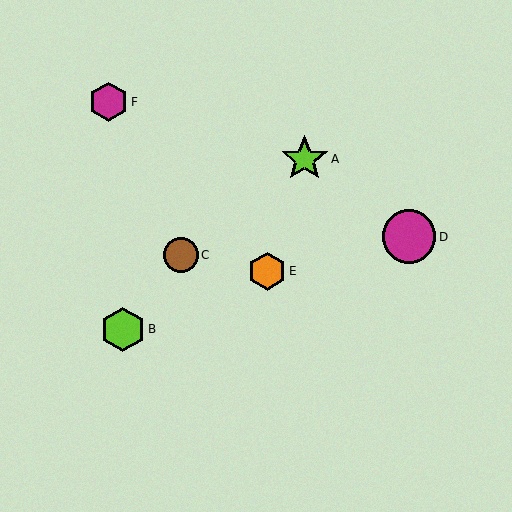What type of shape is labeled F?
Shape F is a magenta hexagon.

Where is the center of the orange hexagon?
The center of the orange hexagon is at (267, 271).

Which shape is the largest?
The magenta circle (labeled D) is the largest.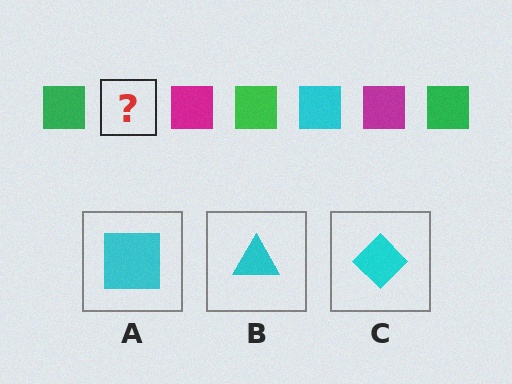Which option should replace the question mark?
Option A.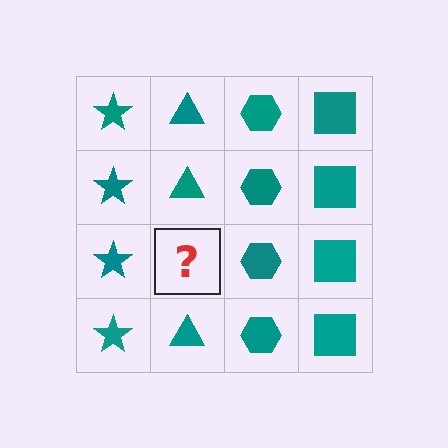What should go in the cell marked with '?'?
The missing cell should contain a teal triangle.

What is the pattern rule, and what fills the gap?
The rule is that each column has a consistent shape. The gap should be filled with a teal triangle.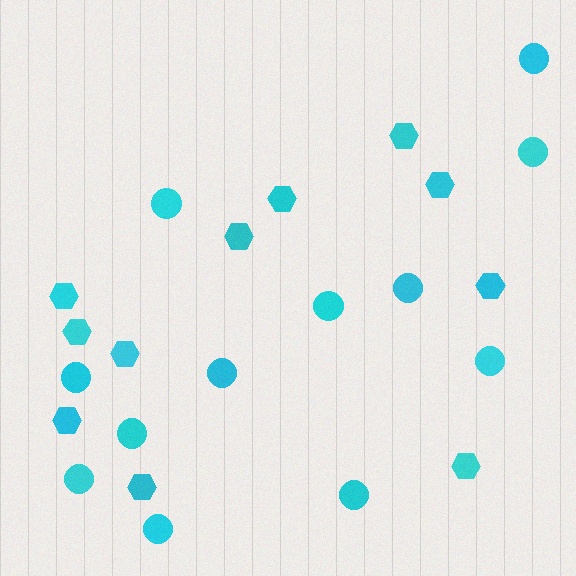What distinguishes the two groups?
There are 2 groups: one group of circles (12) and one group of hexagons (11).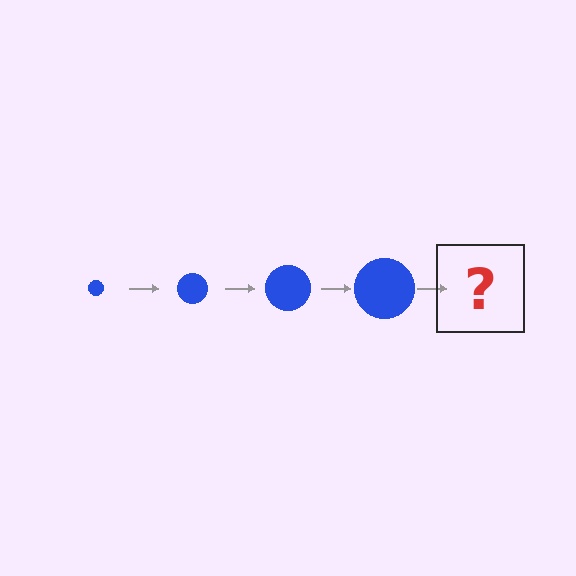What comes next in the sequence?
The next element should be a blue circle, larger than the previous one.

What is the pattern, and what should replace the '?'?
The pattern is that the circle gets progressively larger each step. The '?' should be a blue circle, larger than the previous one.